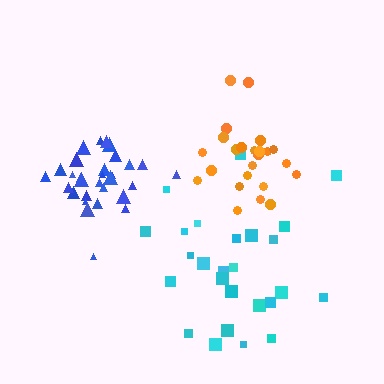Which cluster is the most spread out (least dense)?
Cyan.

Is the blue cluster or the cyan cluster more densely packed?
Blue.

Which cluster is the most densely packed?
Blue.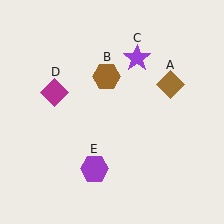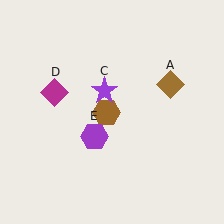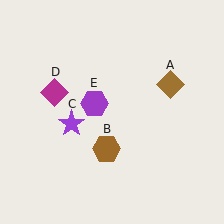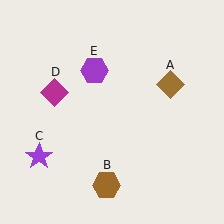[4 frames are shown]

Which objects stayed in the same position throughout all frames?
Brown diamond (object A) and magenta diamond (object D) remained stationary.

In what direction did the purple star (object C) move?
The purple star (object C) moved down and to the left.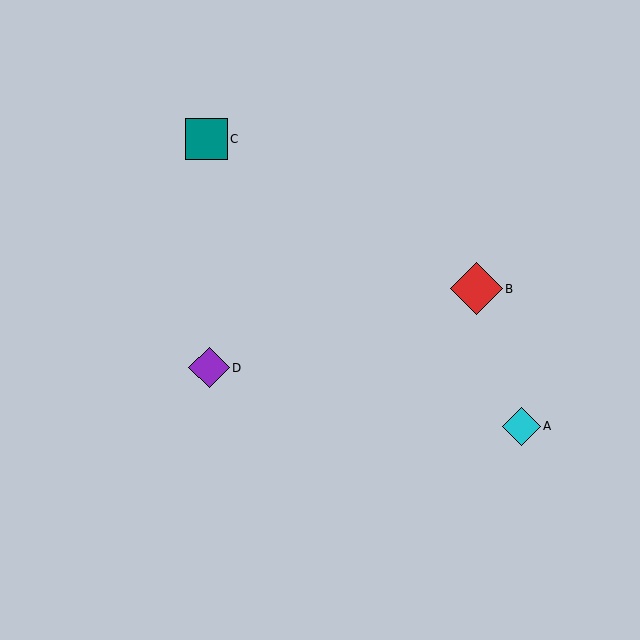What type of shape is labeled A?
Shape A is a cyan diamond.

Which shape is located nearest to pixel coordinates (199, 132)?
The teal square (labeled C) at (206, 139) is nearest to that location.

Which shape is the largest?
The red diamond (labeled B) is the largest.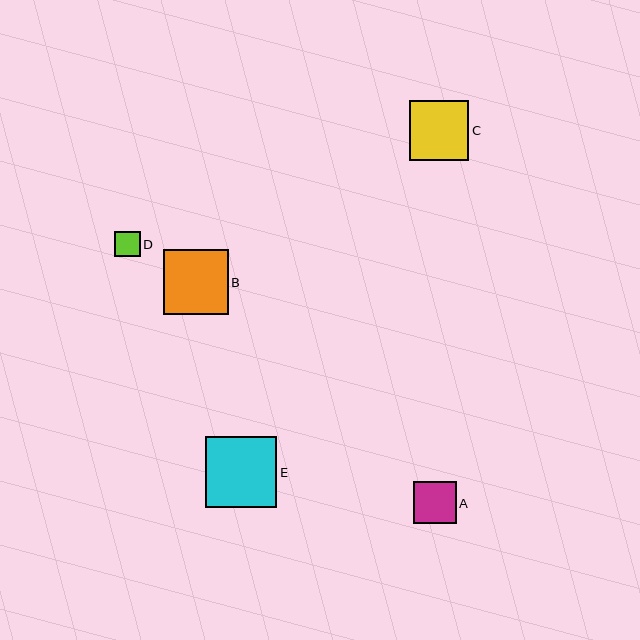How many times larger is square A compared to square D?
Square A is approximately 1.7 times the size of square D.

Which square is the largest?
Square E is the largest with a size of approximately 71 pixels.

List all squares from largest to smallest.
From largest to smallest: E, B, C, A, D.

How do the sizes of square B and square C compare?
Square B and square C are approximately the same size.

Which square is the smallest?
Square D is the smallest with a size of approximately 26 pixels.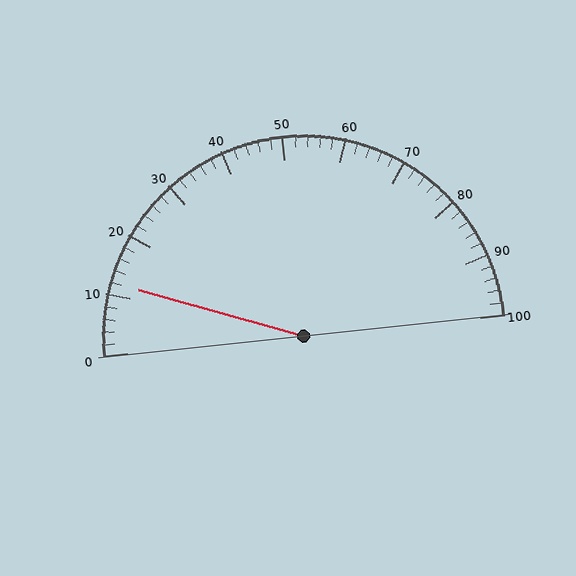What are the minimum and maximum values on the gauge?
The gauge ranges from 0 to 100.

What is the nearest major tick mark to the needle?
The nearest major tick mark is 10.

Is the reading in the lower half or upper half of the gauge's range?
The reading is in the lower half of the range (0 to 100).